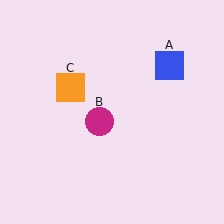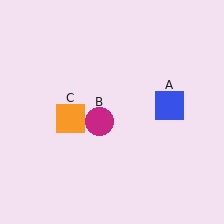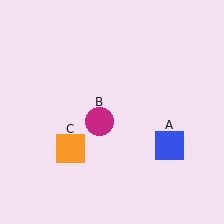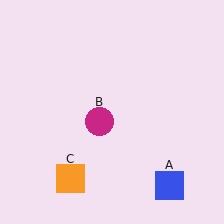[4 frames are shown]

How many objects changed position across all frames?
2 objects changed position: blue square (object A), orange square (object C).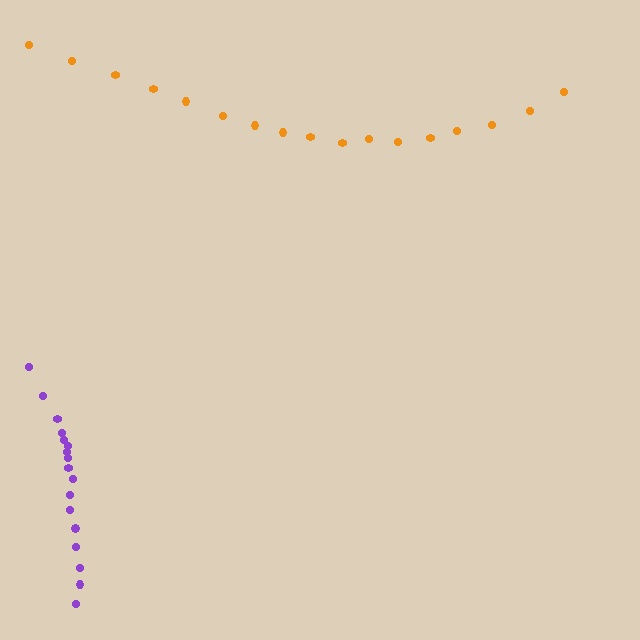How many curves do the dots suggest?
There are 2 distinct paths.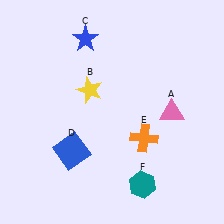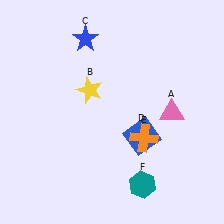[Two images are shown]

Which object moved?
The blue square (D) moved right.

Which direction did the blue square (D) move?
The blue square (D) moved right.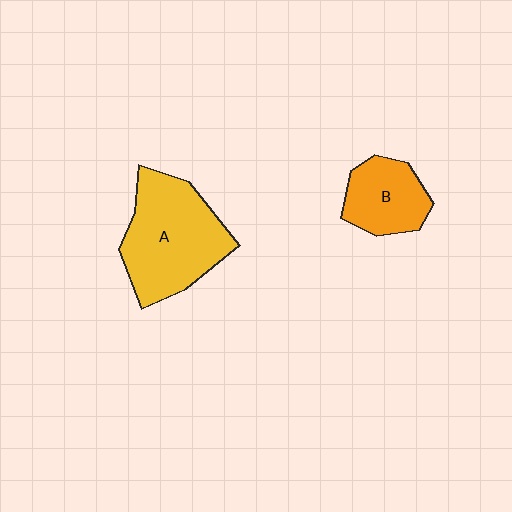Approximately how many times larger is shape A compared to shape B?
Approximately 1.9 times.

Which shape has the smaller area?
Shape B (orange).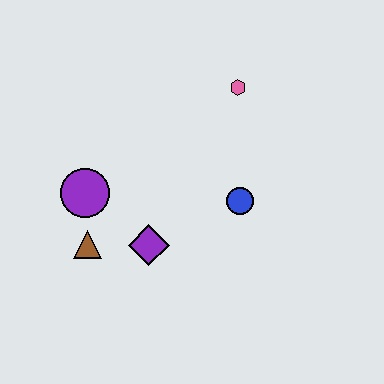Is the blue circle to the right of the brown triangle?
Yes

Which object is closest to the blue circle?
The purple diamond is closest to the blue circle.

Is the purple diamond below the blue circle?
Yes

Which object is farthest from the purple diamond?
The pink hexagon is farthest from the purple diamond.